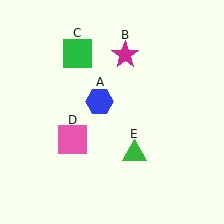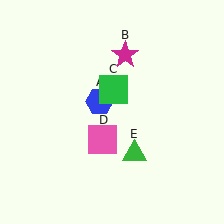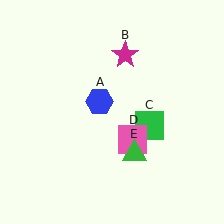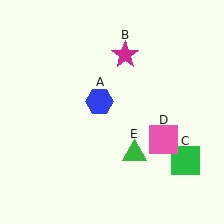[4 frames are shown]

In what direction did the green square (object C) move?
The green square (object C) moved down and to the right.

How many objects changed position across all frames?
2 objects changed position: green square (object C), pink square (object D).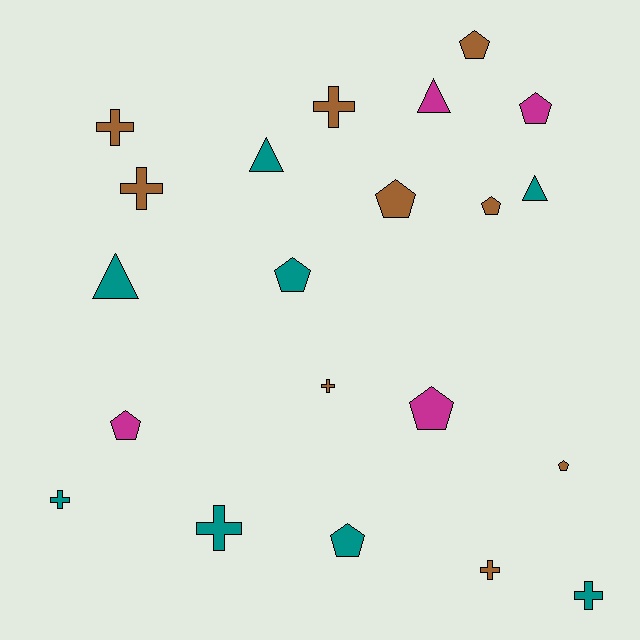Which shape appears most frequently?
Pentagon, with 9 objects.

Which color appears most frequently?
Brown, with 9 objects.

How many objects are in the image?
There are 21 objects.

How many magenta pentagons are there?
There are 3 magenta pentagons.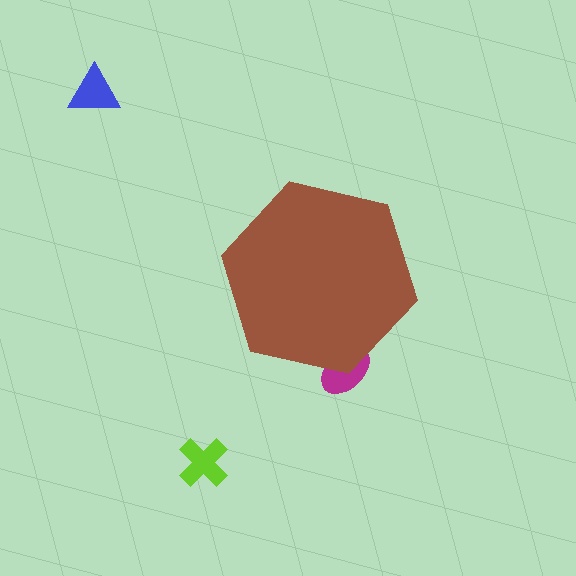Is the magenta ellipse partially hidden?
Yes, the magenta ellipse is partially hidden behind the brown hexagon.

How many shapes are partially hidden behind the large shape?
1 shape is partially hidden.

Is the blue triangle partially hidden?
No, the blue triangle is fully visible.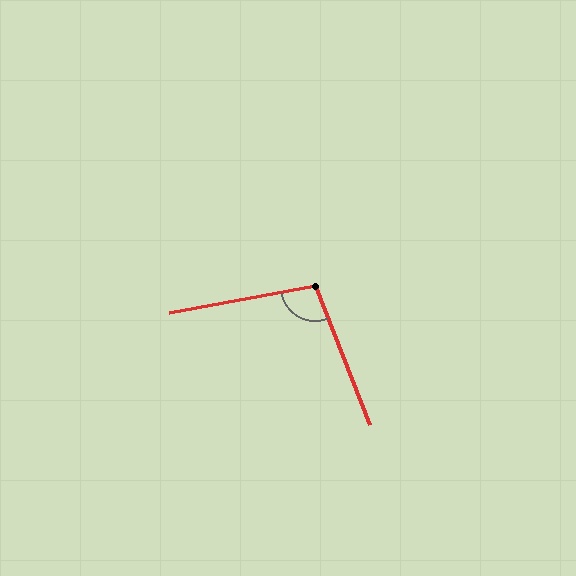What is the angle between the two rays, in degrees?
Approximately 101 degrees.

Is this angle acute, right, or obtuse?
It is obtuse.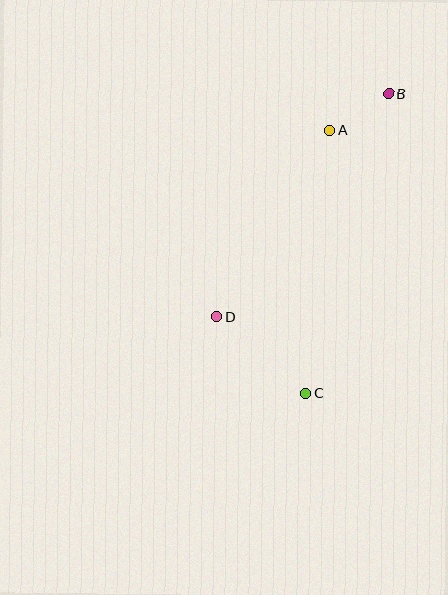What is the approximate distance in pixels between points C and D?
The distance between C and D is approximately 117 pixels.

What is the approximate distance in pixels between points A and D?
The distance between A and D is approximately 218 pixels.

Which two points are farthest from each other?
Points B and C are farthest from each other.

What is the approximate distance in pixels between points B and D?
The distance between B and D is approximately 281 pixels.